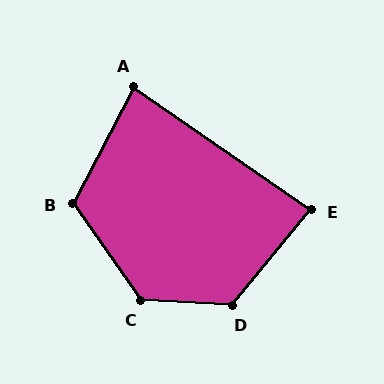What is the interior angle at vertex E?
Approximately 85 degrees (approximately right).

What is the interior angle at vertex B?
Approximately 117 degrees (obtuse).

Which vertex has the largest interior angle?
C, at approximately 128 degrees.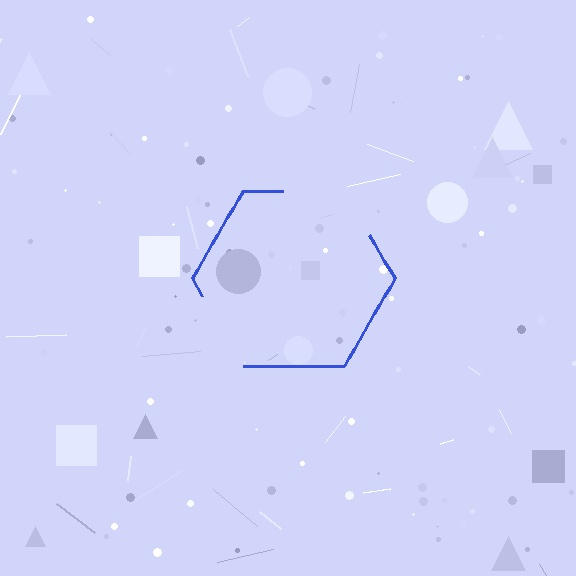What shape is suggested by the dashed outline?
The dashed outline suggests a hexagon.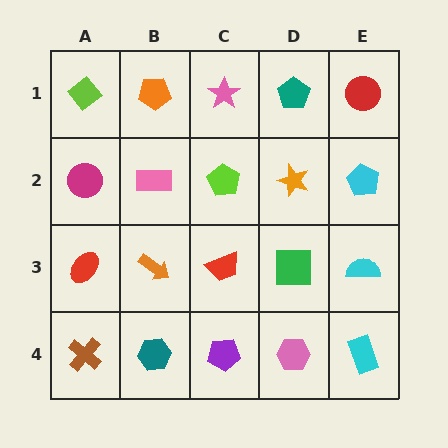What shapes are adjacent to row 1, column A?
A magenta circle (row 2, column A), an orange pentagon (row 1, column B).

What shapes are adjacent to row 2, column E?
A red circle (row 1, column E), a cyan semicircle (row 3, column E), an orange star (row 2, column D).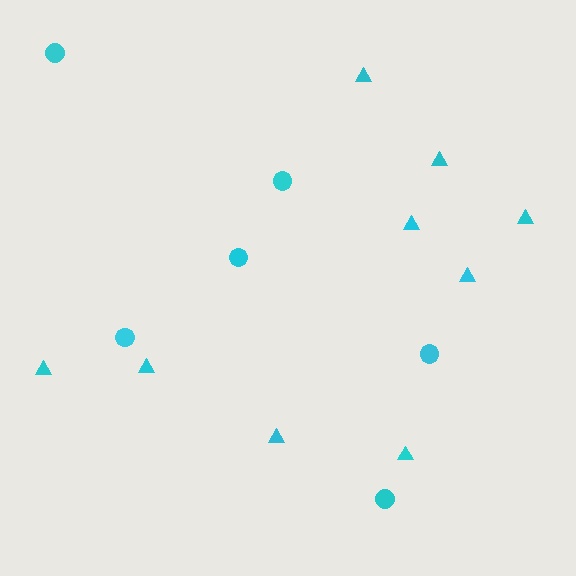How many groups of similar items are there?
There are 2 groups: one group of triangles (9) and one group of circles (6).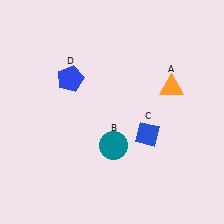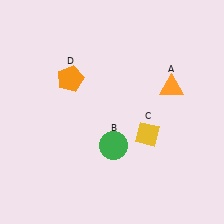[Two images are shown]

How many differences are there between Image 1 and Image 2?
There are 3 differences between the two images.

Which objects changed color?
B changed from teal to green. C changed from blue to yellow. D changed from blue to orange.